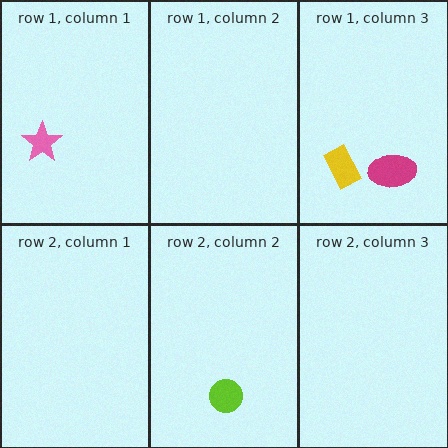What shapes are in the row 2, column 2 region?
The lime circle.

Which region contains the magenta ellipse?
The row 1, column 3 region.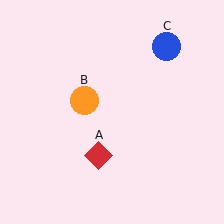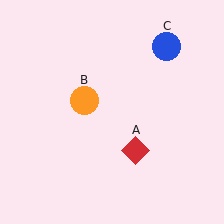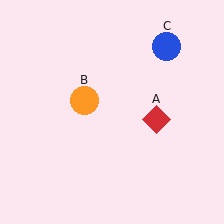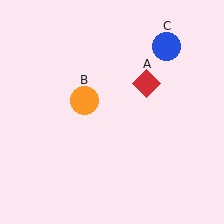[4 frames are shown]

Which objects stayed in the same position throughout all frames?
Orange circle (object B) and blue circle (object C) remained stationary.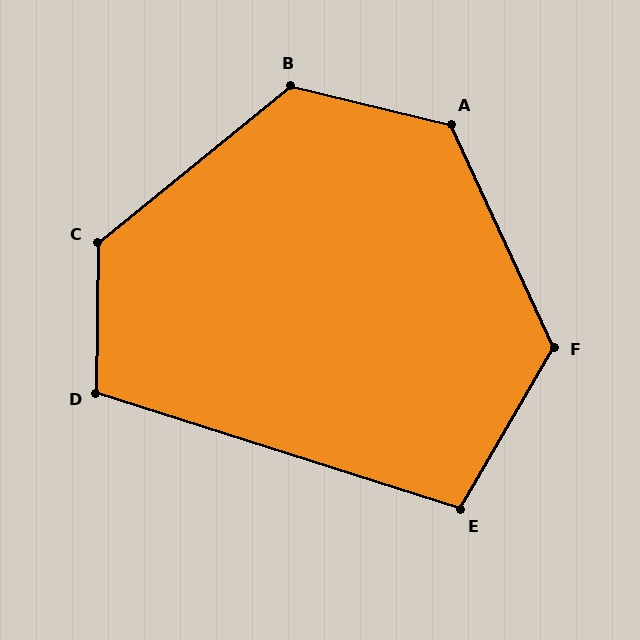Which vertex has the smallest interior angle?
E, at approximately 102 degrees.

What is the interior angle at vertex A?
Approximately 128 degrees (obtuse).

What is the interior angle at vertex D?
Approximately 107 degrees (obtuse).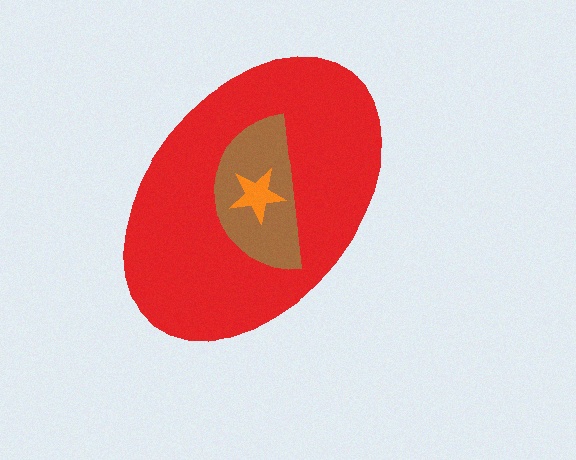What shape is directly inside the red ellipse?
The brown semicircle.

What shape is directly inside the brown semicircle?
The orange star.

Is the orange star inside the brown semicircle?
Yes.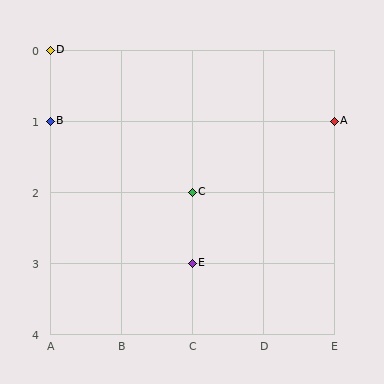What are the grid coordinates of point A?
Point A is at grid coordinates (E, 1).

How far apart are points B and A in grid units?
Points B and A are 4 columns apart.